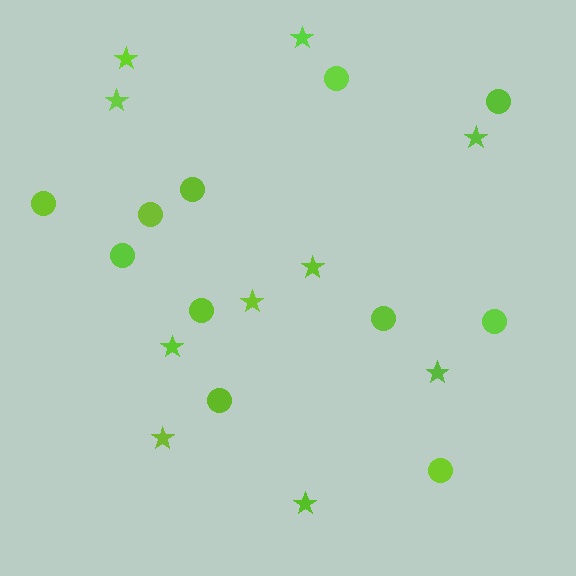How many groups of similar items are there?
There are 2 groups: one group of circles (11) and one group of stars (10).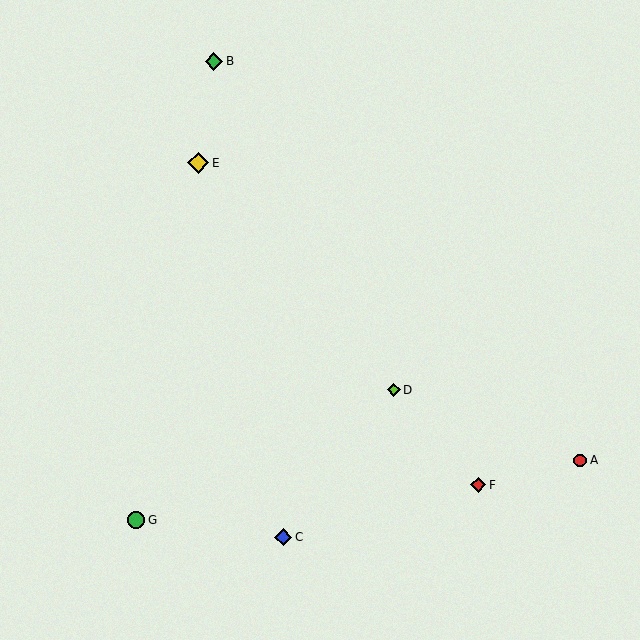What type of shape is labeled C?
Shape C is a blue diamond.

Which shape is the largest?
The yellow diamond (labeled E) is the largest.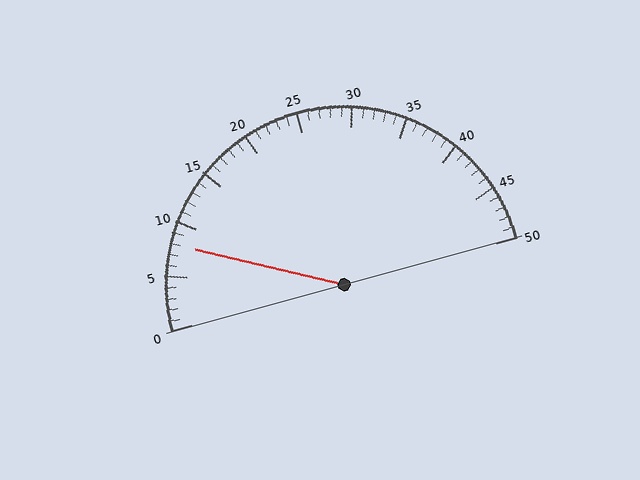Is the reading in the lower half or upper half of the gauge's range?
The reading is in the lower half of the range (0 to 50).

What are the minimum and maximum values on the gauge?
The gauge ranges from 0 to 50.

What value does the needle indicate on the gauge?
The needle indicates approximately 8.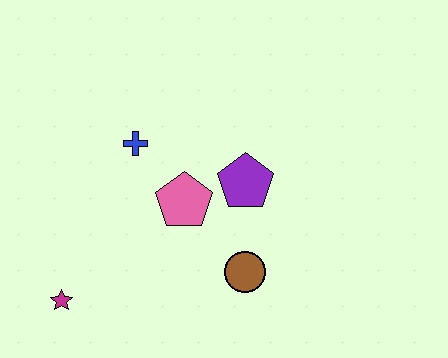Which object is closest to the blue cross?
The pink pentagon is closest to the blue cross.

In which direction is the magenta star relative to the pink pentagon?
The magenta star is to the left of the pink pentagon.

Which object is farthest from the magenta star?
The purple pentagon is farthest from the magenta star.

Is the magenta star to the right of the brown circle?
No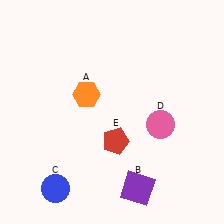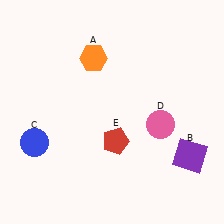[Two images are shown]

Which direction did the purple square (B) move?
The purple square (B) moved right.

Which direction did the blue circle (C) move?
The blue circle (C) moved up.